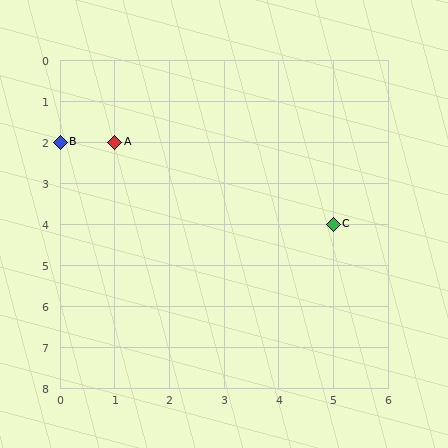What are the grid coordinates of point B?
Point B is at grid coordinates (0, 2).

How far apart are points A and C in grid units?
Points A and C are 4 columns and 2 rows apart (about 4.5 grid units diagonally).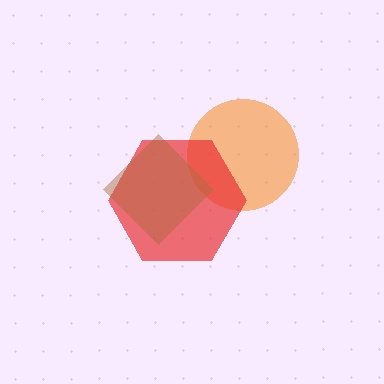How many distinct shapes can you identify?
There are 3 distinct shapes: an orange circle, a red hexagon, a brown diamond.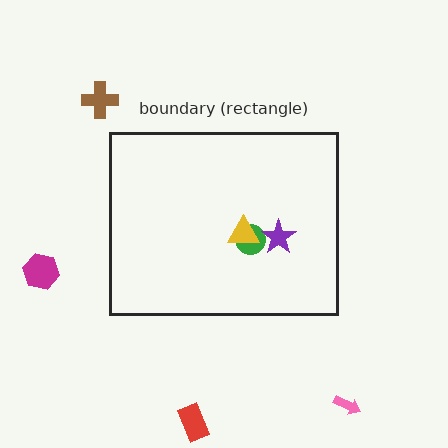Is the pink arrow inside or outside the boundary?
Outside.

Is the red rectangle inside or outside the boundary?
Outside.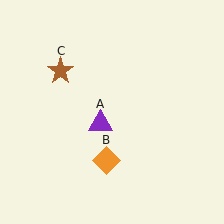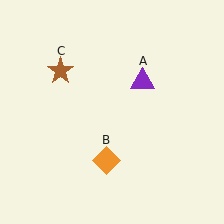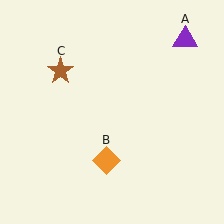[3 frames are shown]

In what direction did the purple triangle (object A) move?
The purple triangle (object A) moved up and to the right.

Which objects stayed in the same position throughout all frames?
Orange diamond (object B) and brown star (object C) remained stationary.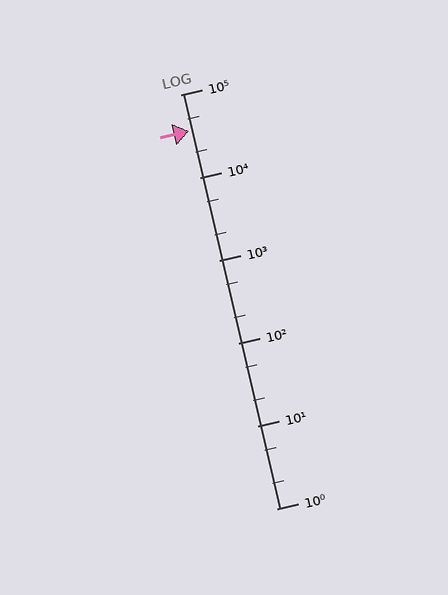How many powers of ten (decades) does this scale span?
The scale spans 5 decades, from 1 to 100000.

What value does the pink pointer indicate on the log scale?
The pointer indicates approximately 36000.